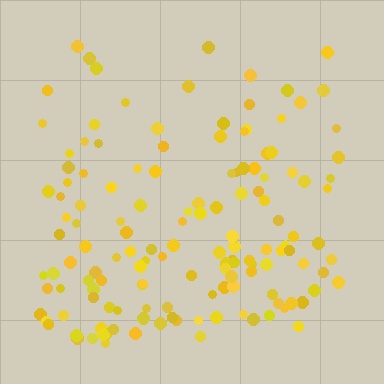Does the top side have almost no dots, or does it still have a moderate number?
Still a moderate number, just noticeably fewer than the bottom.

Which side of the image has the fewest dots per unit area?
The top.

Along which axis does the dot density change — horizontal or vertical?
Vertical.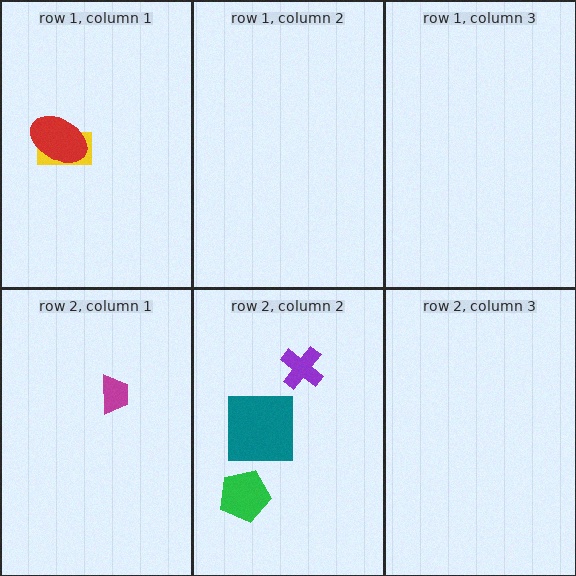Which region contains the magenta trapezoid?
The row 2, column 1 region.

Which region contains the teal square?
The row 2, column 2 region.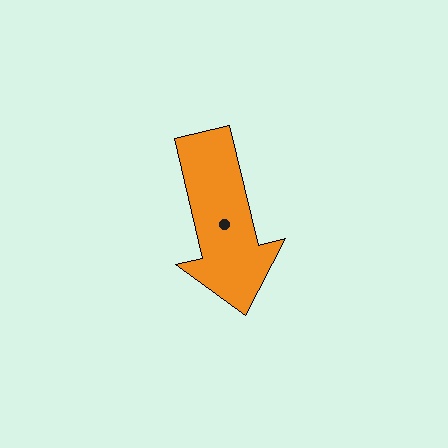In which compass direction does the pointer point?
South.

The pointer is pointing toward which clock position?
Roughly 6 o'clock.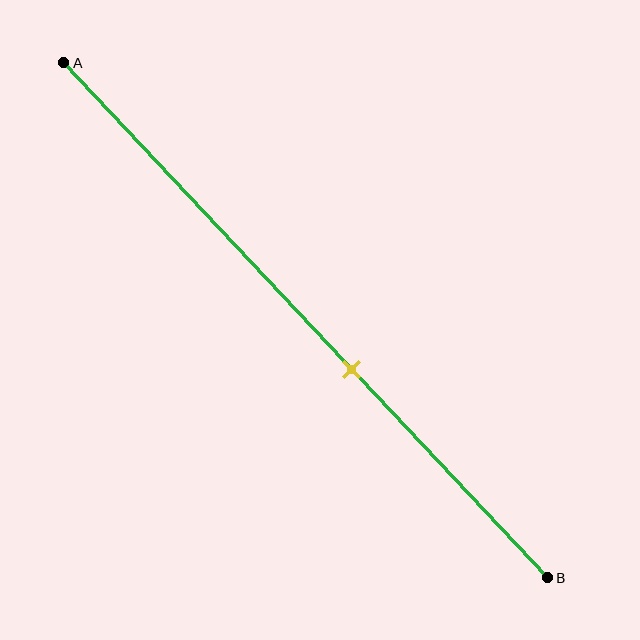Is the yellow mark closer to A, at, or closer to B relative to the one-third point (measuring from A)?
The yellow mark is closer to point B than the one-third point of segment AB.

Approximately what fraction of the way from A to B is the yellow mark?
The yellow mark is approximately 60% of the way from A to B.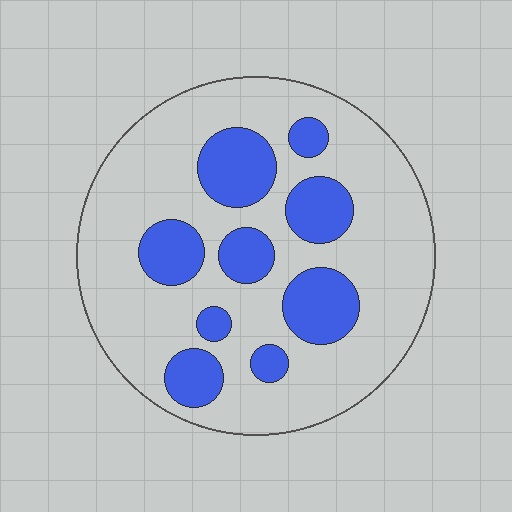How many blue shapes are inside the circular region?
9.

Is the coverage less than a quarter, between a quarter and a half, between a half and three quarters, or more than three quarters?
Between a quarter and a half.